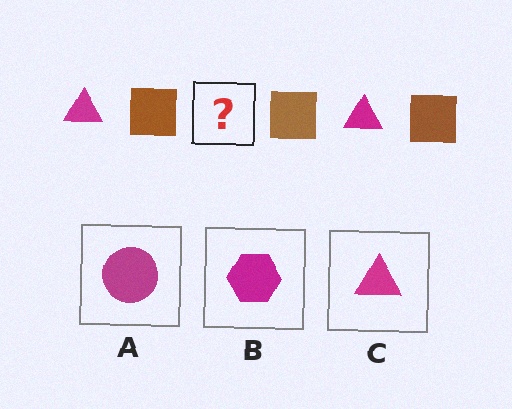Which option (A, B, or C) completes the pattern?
C.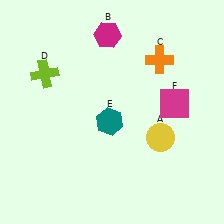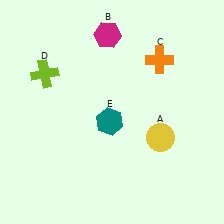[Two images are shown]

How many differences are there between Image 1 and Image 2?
There is 1 difference between the two images.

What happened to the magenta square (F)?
The magenta square (F) was removed in Image 2. It was in the top-right area of Image 1.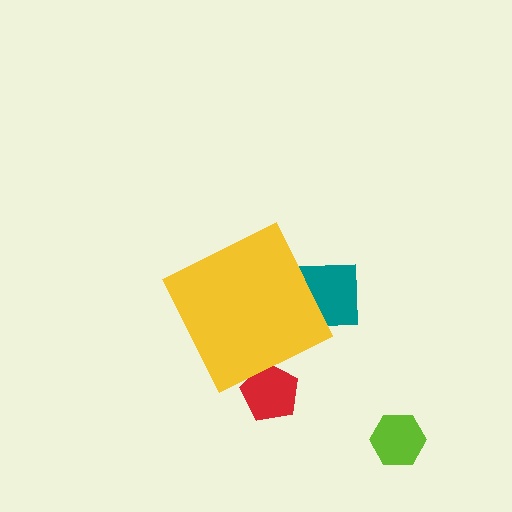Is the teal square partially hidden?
Yes, the teal square is partially hidden behind the yellow diamond.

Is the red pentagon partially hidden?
Yes, the red pentagon is partially hidden behind the yellow diamond.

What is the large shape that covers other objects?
A yellow diamond.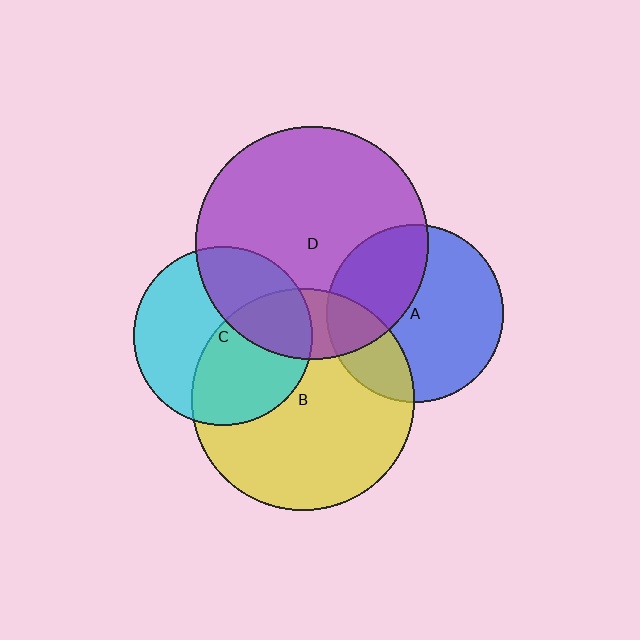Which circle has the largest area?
Circle D (purple).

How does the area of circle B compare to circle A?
Approximately 1.6 times.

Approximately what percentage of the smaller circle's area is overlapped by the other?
Approximately 35%.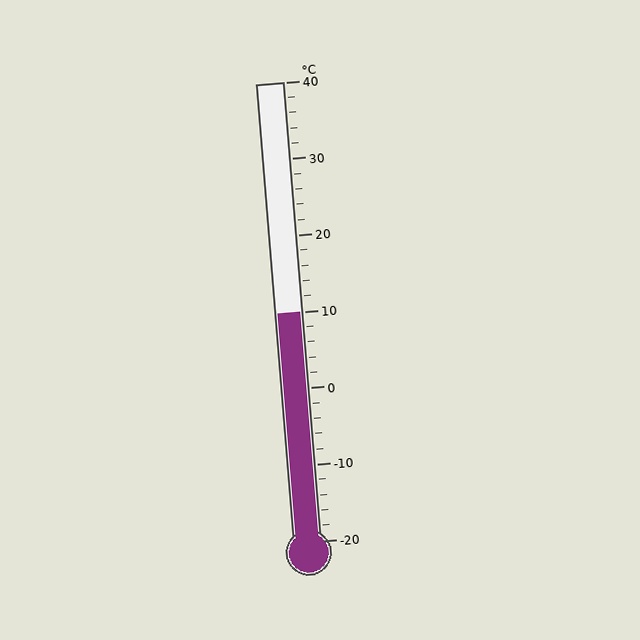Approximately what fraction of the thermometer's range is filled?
The thermometer is filled to approximately 50% of its range.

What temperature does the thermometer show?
The thermometer shows approximately 10°C.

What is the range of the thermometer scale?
The thermometer scale ranges from -20°C to 40°C.